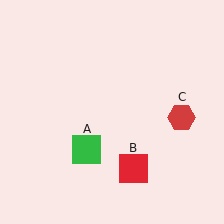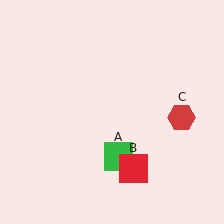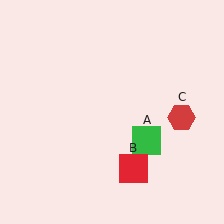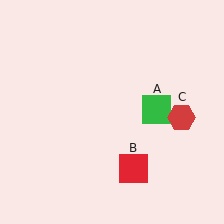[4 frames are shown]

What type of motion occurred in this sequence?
The green square (object A) rotated counterclockwise around the center of the scene.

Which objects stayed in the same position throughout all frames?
Red square (object B) and red hexagon (object C) remained stationary.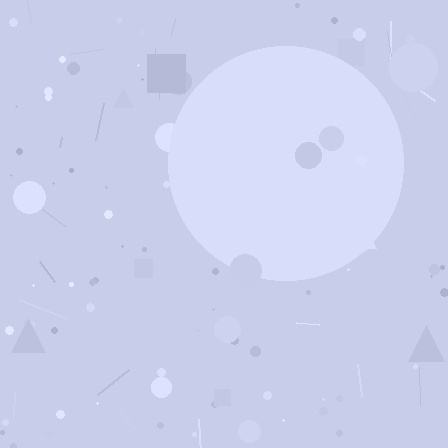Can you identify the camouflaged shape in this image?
The camouflaged shape is a circle.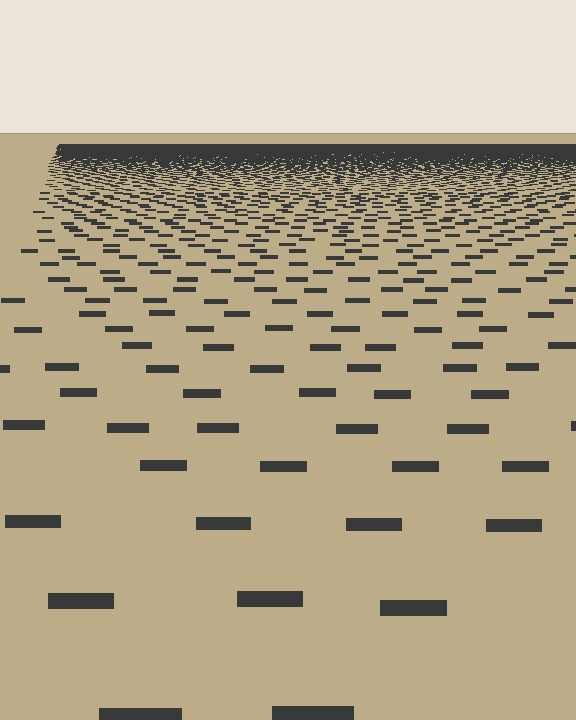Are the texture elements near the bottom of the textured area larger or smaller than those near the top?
Larger. Near the bottom, elements are closer to the viewer and appear at a bigger on-screen size.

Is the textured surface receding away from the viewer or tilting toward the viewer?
The surface is receding away from the viewer. Texture elements get smaller and denser toward the top.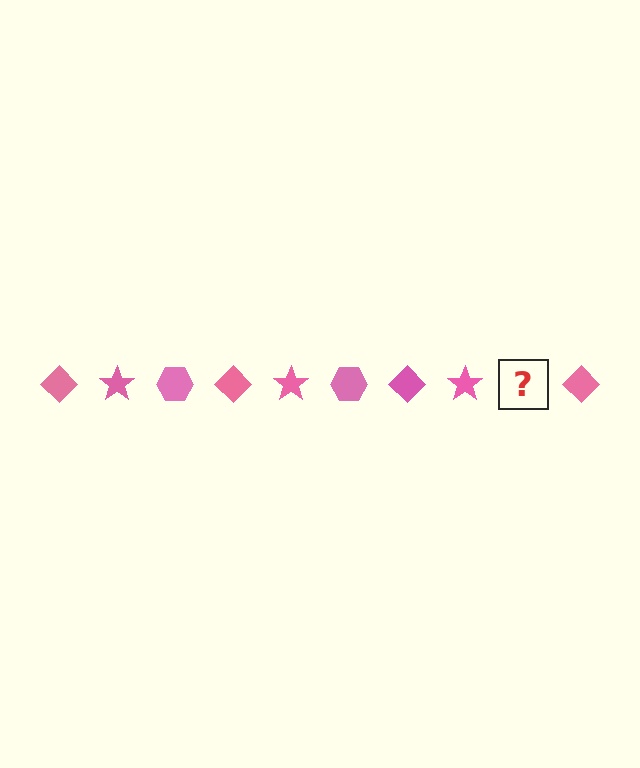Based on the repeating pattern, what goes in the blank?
The blank should be a pink hexagon.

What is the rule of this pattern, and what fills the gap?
The rule is that the pattern cycles through diamond, star, hexagon shapes in pink. The gap should be filled with a pink hexagon.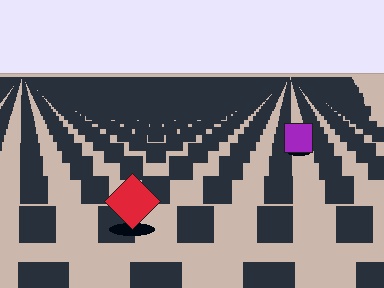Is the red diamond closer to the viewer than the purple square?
Yes. The red diamond is closer — you can tell from the texture gradient: the ground texture is coarser near it.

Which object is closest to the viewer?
The red diamond is closest. The texture marks near it are larger and more spread out.